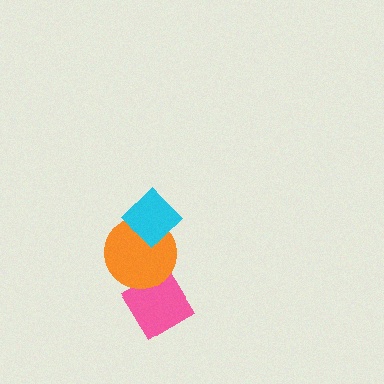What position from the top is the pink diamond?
The pink diamond is 3rd from the top.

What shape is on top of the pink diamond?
The orange circle is on top of the pink diamond.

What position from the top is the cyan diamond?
The cyan diamond is 1st from the top.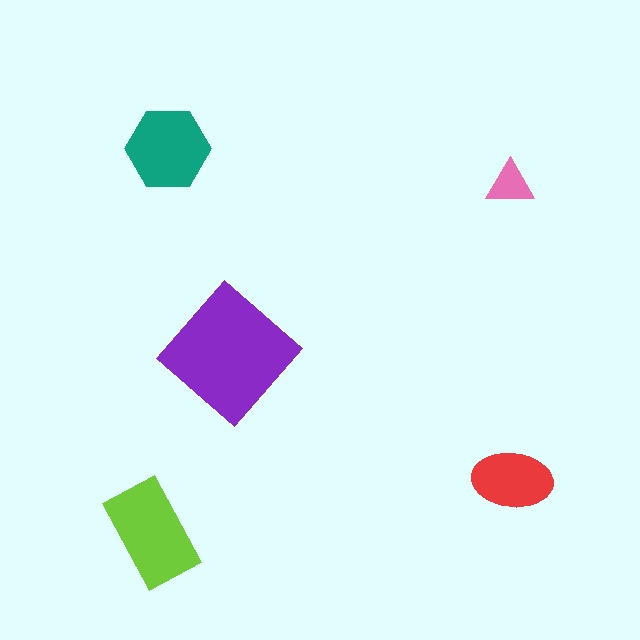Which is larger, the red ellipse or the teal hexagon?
The teal hexagon.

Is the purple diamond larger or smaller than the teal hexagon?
Larger.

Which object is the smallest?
The pink triangle.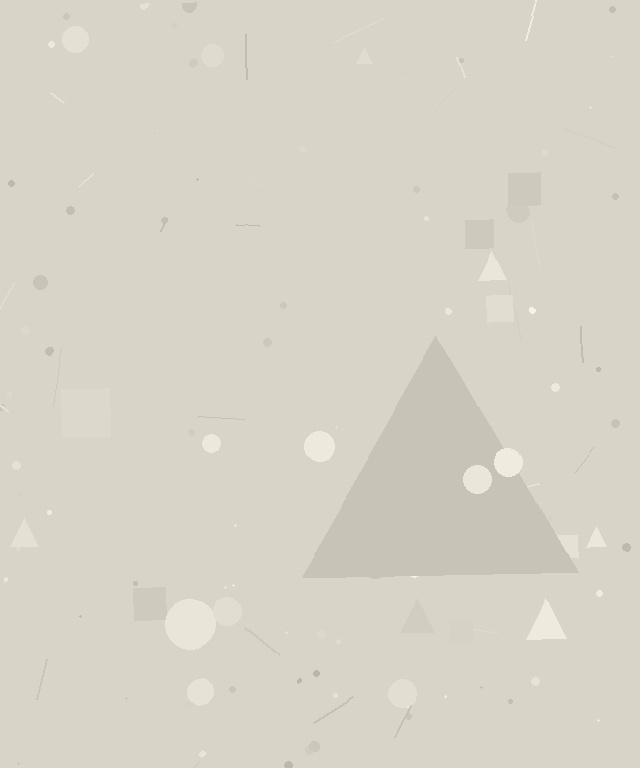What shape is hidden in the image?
A triangle is hidden in the image.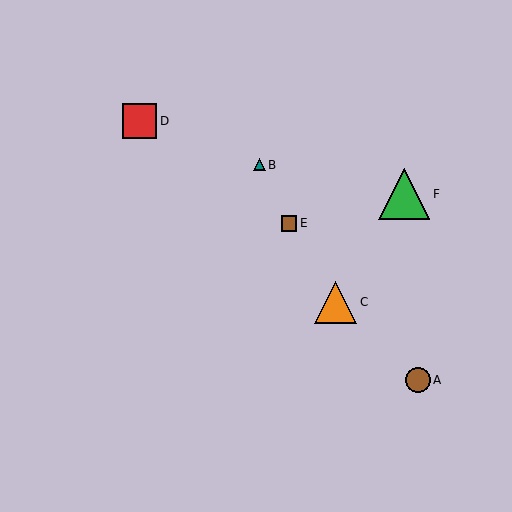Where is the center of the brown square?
The center of the brown square is at (289, 223).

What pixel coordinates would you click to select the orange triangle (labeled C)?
Click at (336, 302) to select the orange triangle C.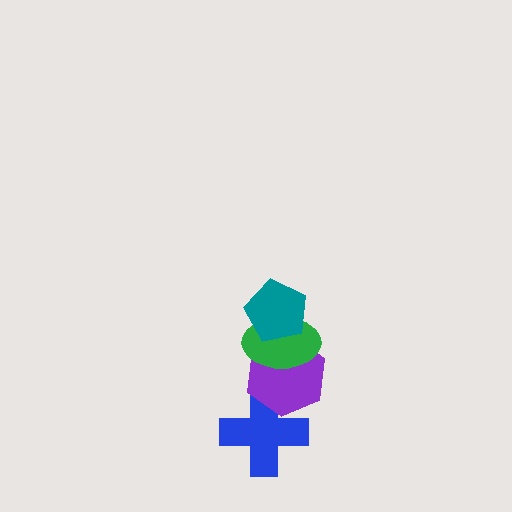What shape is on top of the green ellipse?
The teal pentagon is on top of the green ellipse.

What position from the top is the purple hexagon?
The purple hexagon is 3rd from the top.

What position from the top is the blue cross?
The blue cross is 4th from the top.